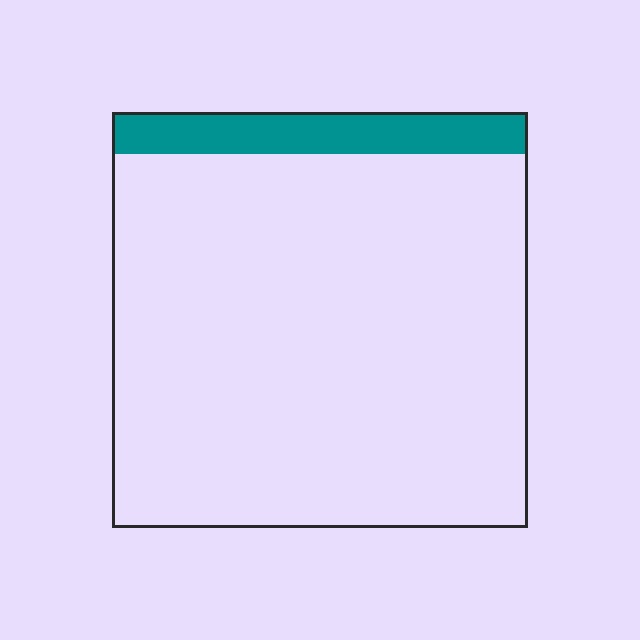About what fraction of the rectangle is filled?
About one tenth (1/10).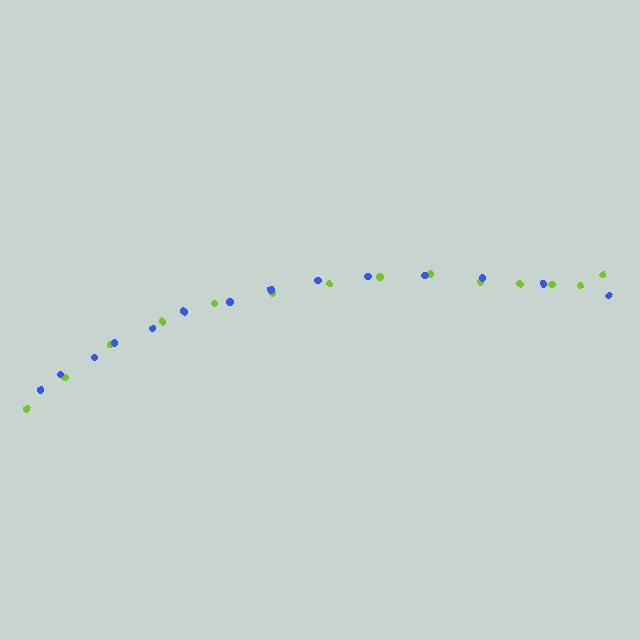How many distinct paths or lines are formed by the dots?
There are 2 distinct paths.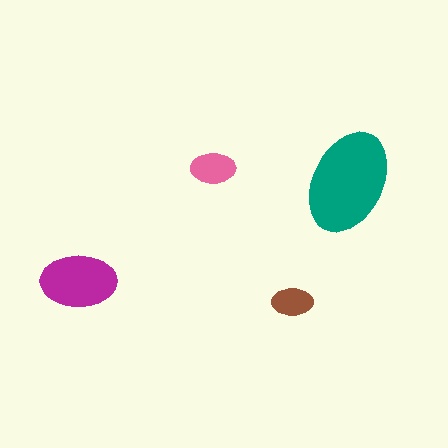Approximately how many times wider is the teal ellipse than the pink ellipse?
About 2.5 times wider.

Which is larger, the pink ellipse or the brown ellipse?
The pink one.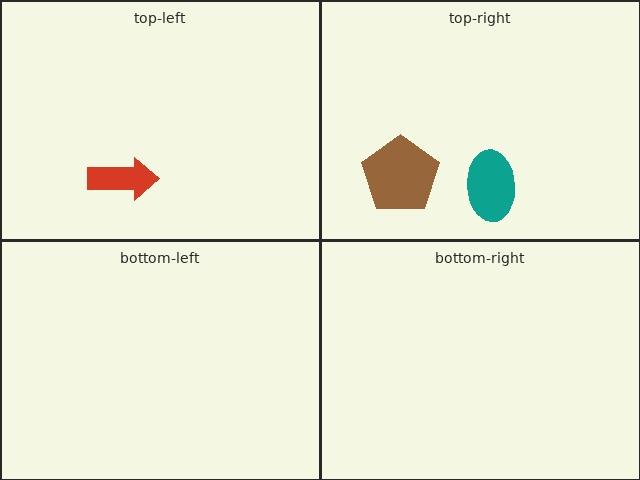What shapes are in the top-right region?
The teal ellipse, the brown pentagon.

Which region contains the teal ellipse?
The top-right region.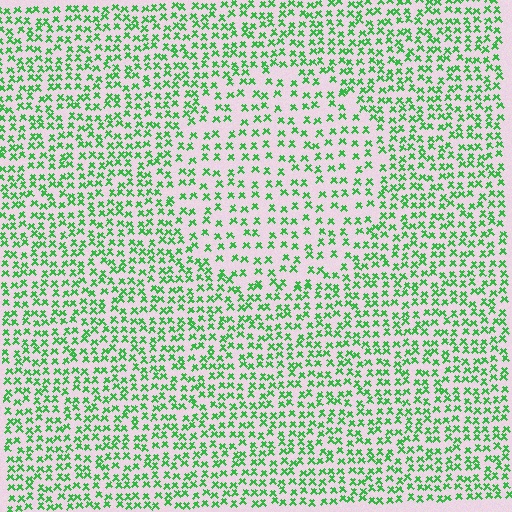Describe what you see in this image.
The image contains small green elements arranged at two different densities. A circle-shaped region is visible where the elements are less densely packed than the surrounding area.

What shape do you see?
I see a circle.